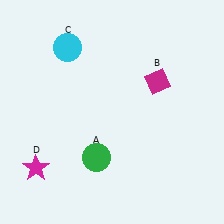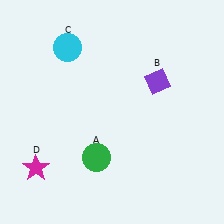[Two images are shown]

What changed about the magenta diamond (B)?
In Image 1, B is magenta. In Image 2, it changed to purple.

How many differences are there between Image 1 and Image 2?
There is 1 difference between the two images.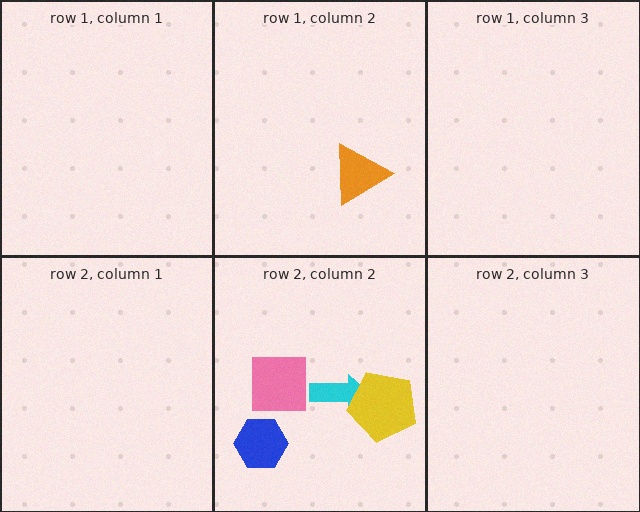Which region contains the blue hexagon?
The row 2, column 2 region.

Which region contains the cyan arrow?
The row 2, column 2 region.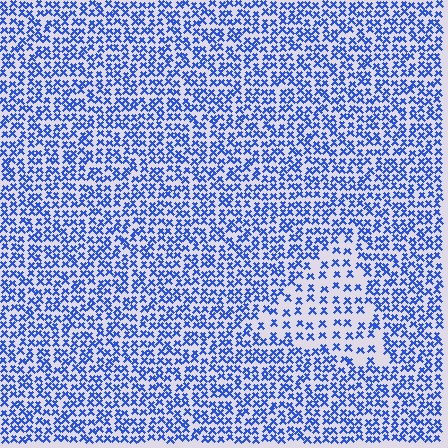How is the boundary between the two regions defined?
The boundary is defined by a change in element density (approximately 2.0x ratio). All elements are the same color, size, and shape.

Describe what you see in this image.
The image contains small blue elements arranged at two different densities. A triangle-shaped region is visible where the elements are less densely packed than the surrounding area.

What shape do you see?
I see a triangle.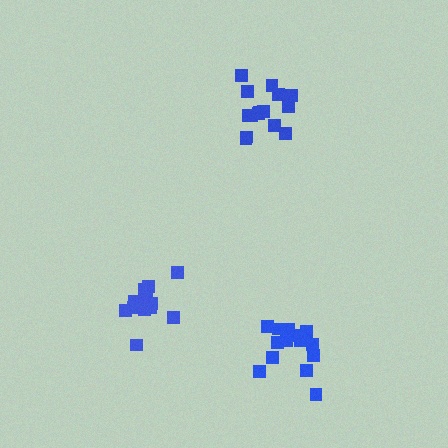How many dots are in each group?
Group 1: 15 dots, Group 2: 12 dots, Group 3: 14 dots (41 total).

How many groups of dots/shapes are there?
There are 3 groups.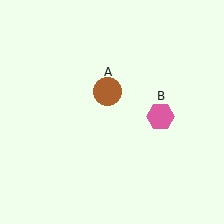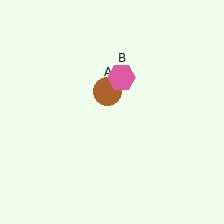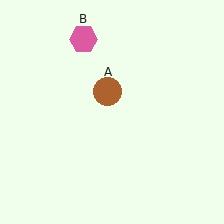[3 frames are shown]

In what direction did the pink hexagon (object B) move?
The pink hexagon (object B) moved up and to the left.